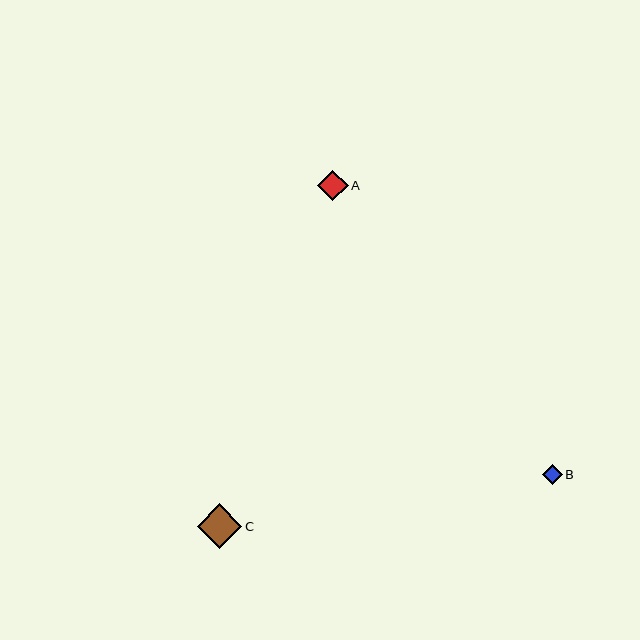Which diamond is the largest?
Diamond C is the largest with a size of approximately 45 pixels.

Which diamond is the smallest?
Diamond B is the smallest with a size of approximately 20 pixels.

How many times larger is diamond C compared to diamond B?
Diamond C is approximately 2.2 times the size of diamond B.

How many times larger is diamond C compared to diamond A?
Diamond C is approximately 1.5 times the size of diamond A.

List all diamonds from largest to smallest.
From largest to smallest: C, A, B.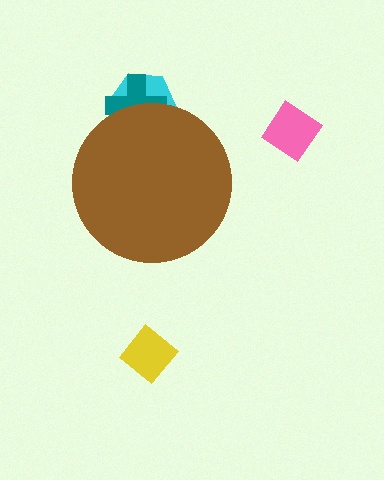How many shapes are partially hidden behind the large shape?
2 shapes are partially hidden.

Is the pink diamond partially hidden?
No, the pink diamond is fully visible.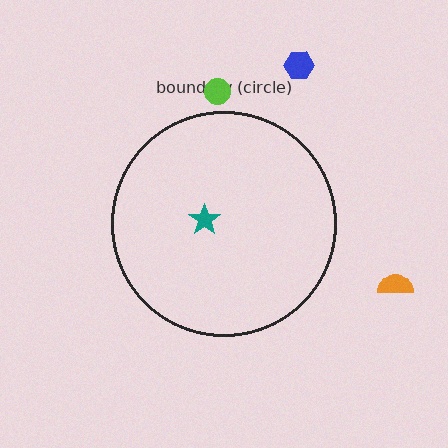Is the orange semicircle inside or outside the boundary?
Outside.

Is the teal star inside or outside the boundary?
Inside.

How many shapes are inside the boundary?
1 inside, 3 outside.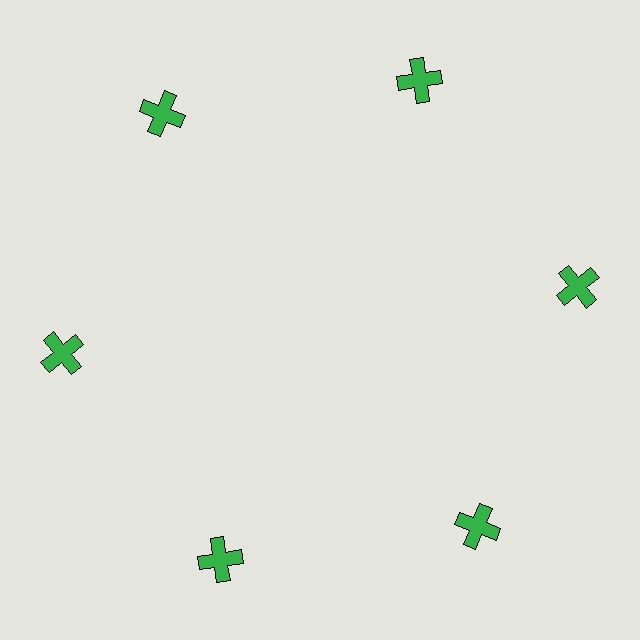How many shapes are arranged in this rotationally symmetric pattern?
There are 6 shapes, arranged in 6 groups of 1.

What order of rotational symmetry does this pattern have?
This pattern has 6-fold rotational symmetry.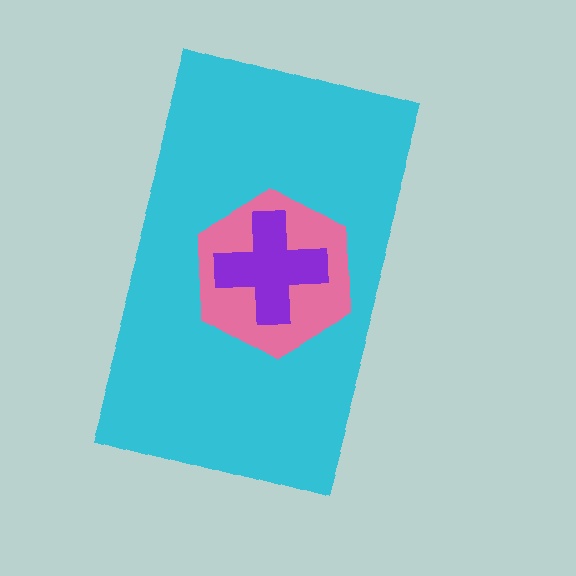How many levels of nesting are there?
3.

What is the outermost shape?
The cyan rectangle.